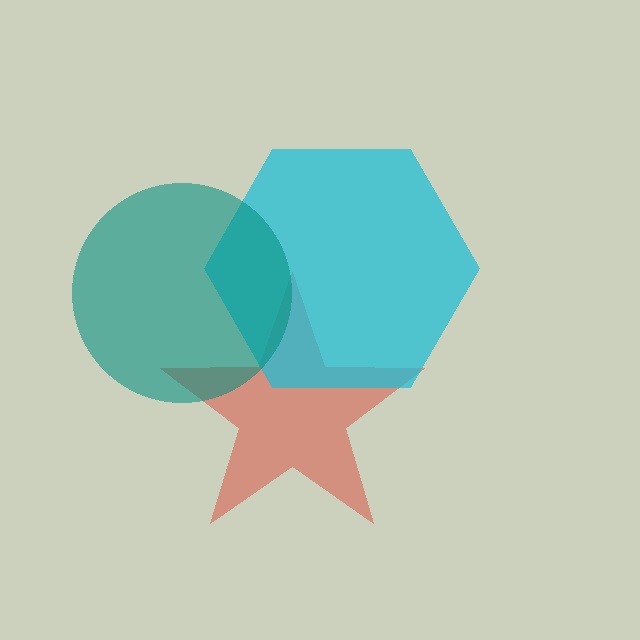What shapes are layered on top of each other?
The layered shapes are: a red star, a cyan hexagon, a teal circle.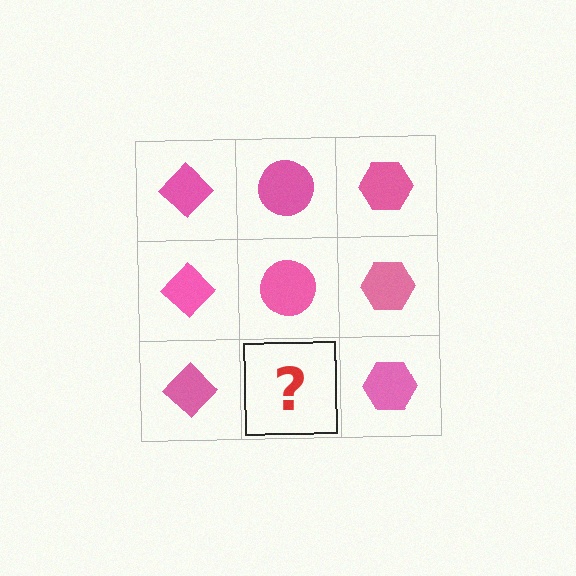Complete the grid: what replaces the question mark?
The question mark should be replaced with a pink circle.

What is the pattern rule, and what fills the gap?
The rule is that each column has a consistent shape. The gap should be filled with a pink circle.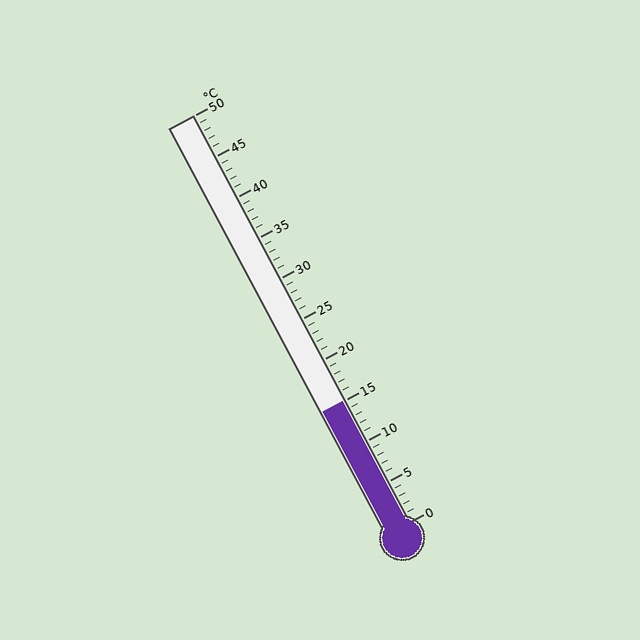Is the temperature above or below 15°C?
The temperature is at 15°C.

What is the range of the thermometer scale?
The thermometer scale ranges from 0°C to 50°C.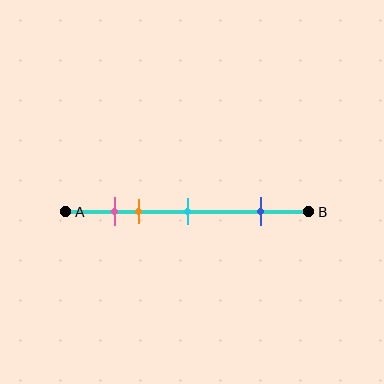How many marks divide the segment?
There are 4 marks dividing the segment.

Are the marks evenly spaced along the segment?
No, the marks are not evenly spaced.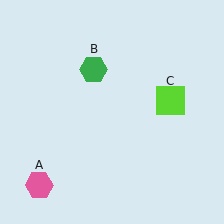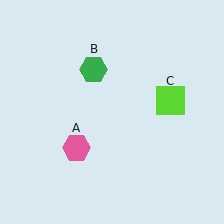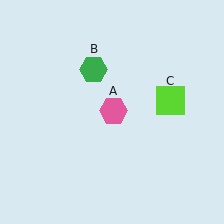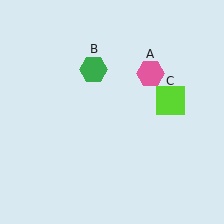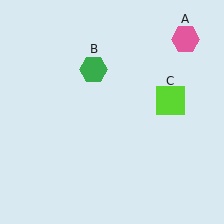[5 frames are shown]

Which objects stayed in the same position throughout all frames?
Green hexagon (object B) and lime square (object C) remained stationary.